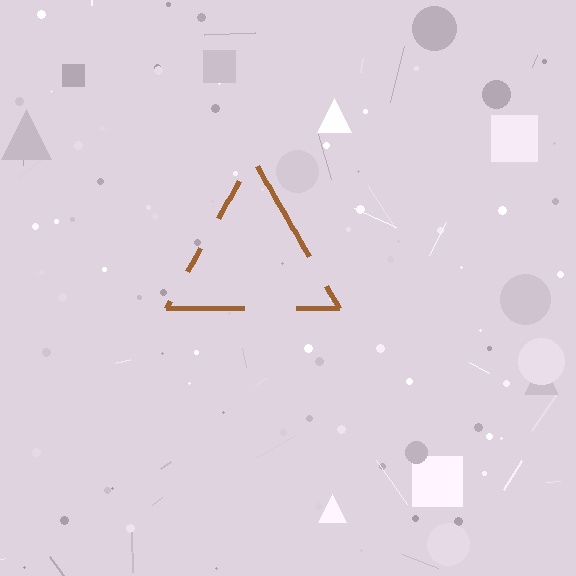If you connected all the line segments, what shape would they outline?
They would outline a triangle.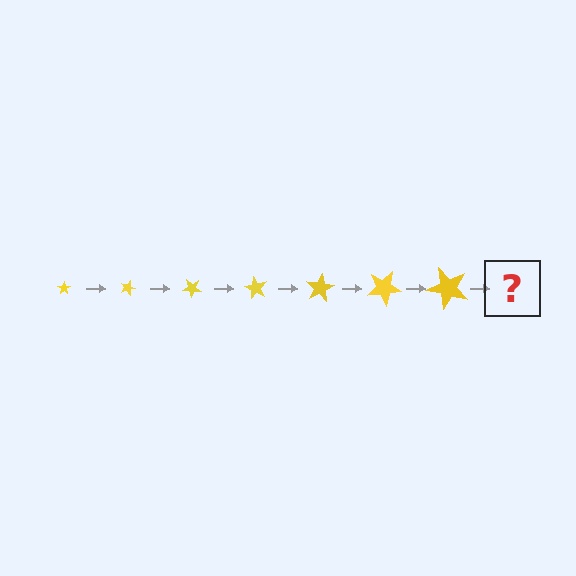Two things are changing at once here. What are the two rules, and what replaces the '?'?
The two rules are that the star grows larger each step and it rotates 20 degrees each step. The '?' should be a star, larger than the previous one and rotated 140 degrees from the start.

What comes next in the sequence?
The next element should be a star, larger than the previous one and rotated 140 degrees from the start.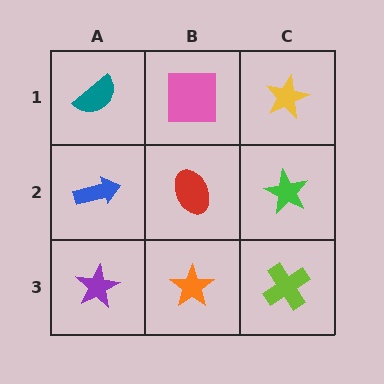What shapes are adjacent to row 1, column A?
A blue arrow (row 2, column A), a pink square (row 1, column B).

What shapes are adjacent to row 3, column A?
A blue arrow (row 2, column A), an orange star (row 3, column B).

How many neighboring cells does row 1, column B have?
3.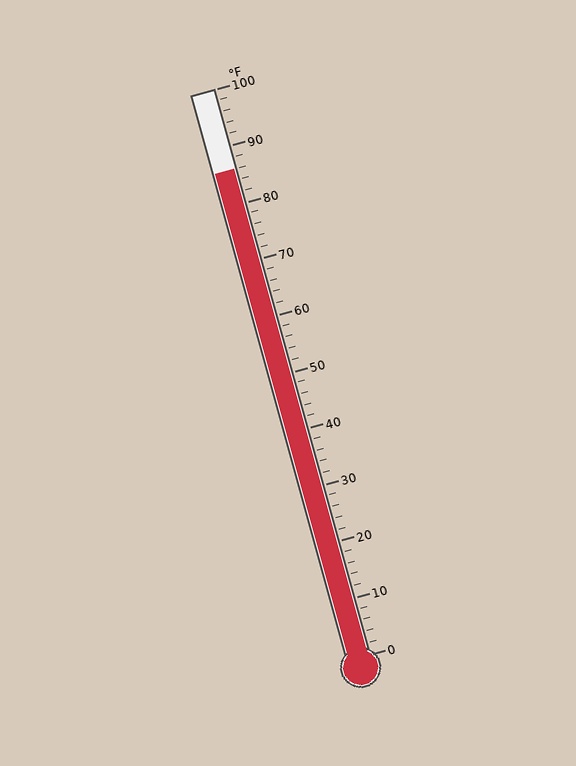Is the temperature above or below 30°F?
The temperature is above 30°F.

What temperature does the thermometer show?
The thermometer shows approximately 86°F.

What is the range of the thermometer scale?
The thermometer scale ranges from 0°F to 100°F.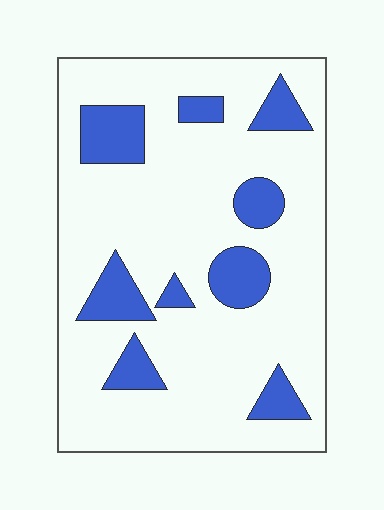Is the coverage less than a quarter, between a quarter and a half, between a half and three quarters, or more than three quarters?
Less than a quarter.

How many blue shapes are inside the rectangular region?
9.